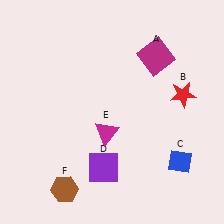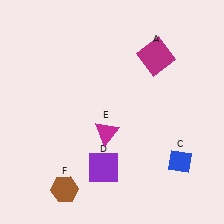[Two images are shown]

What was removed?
The red star (B) was removed in Image 2.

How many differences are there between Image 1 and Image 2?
There is 1 difference between the two images.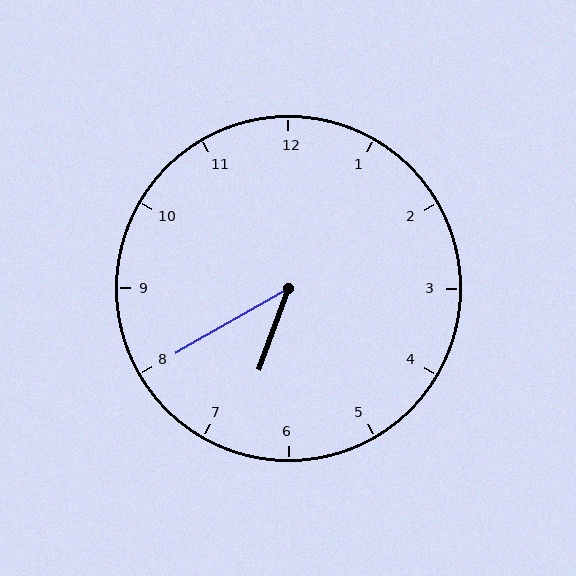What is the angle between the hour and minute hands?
Approximately 40 degrees.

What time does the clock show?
6:40.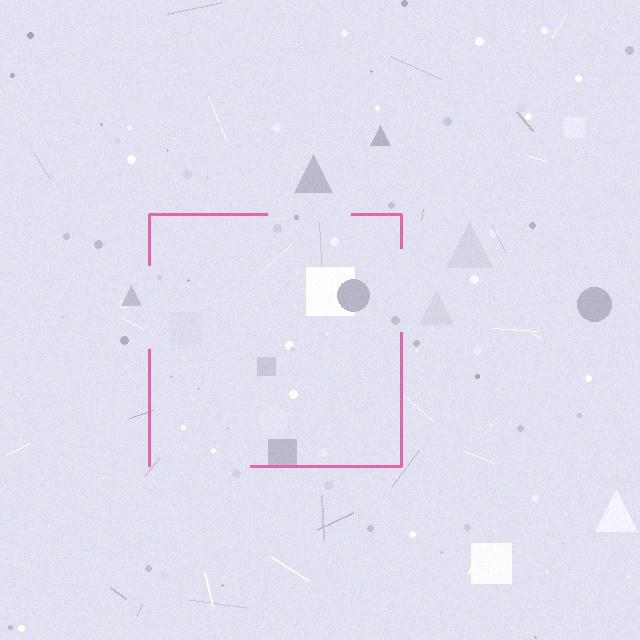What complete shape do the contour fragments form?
The contour fragments form a square.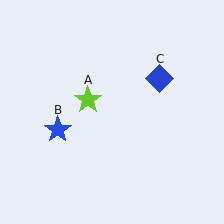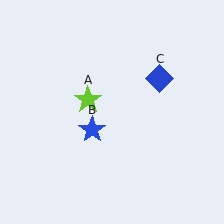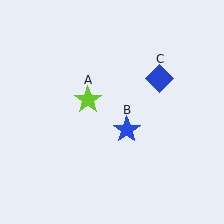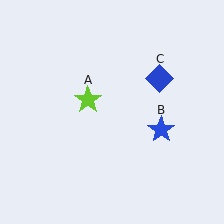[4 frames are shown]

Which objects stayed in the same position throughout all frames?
Lime star (object A) and blue diamond (object C) remained stationary.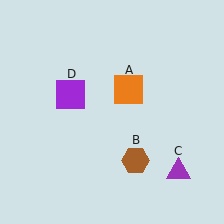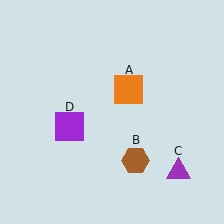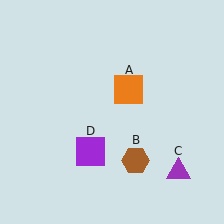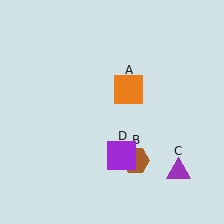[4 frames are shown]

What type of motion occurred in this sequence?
The purple square (object D) rotated counterclockwise around the center of the scene.